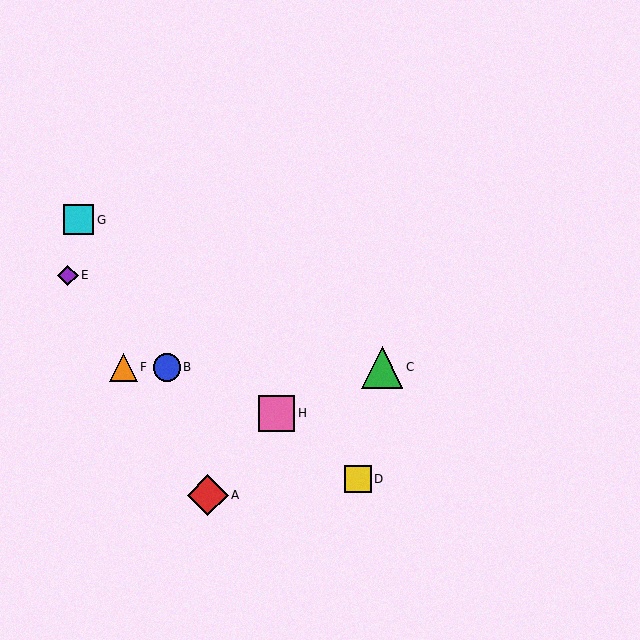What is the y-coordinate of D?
Object D is at y≈479.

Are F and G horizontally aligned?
No, F is at y≈367 and G is at y≈220.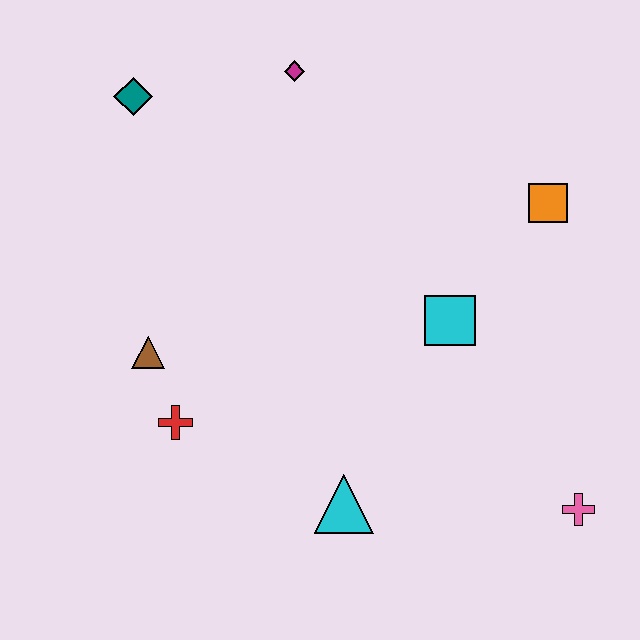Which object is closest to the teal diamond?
The magenta diamond is closest to the teal diamond.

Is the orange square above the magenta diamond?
No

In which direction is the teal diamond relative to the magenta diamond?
The teal diamond is to the left of the magenta diamond.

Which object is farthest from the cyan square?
The teal diamond is farthest from the cyan square.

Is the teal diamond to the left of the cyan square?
Yes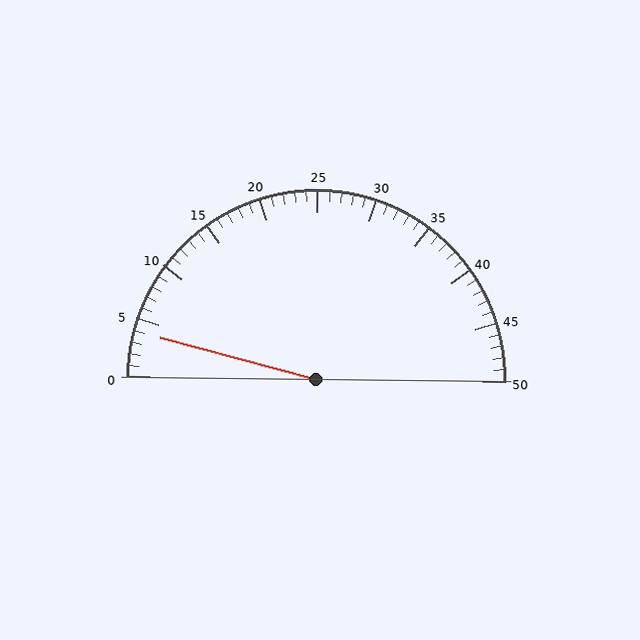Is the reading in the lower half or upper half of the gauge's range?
The reading is in the lower half of the range (0 to 50).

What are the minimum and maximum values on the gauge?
The gauge ranges from 0 to 50.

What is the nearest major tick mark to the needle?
The nearest major tick mark is 5.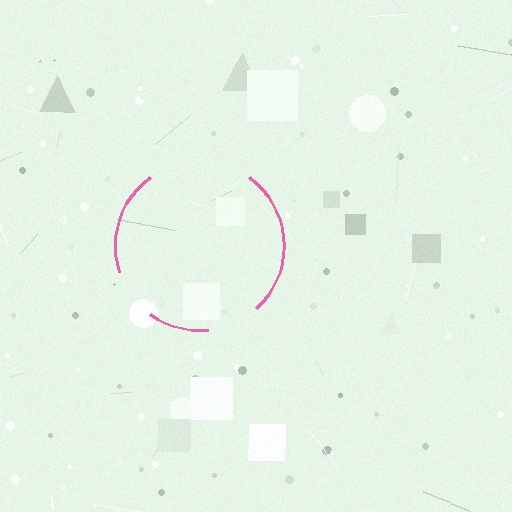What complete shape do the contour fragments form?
The contour fragments form a circle.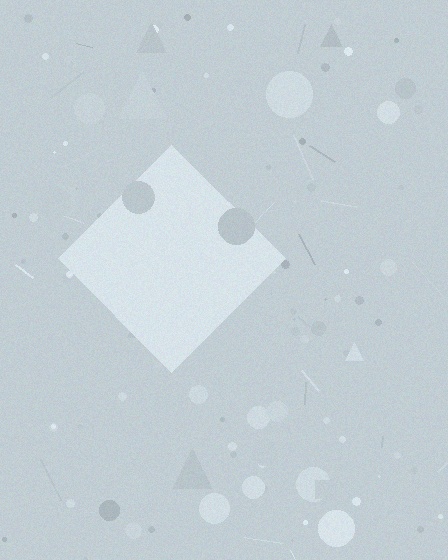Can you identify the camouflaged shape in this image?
The camouflaged shape is a diamond.